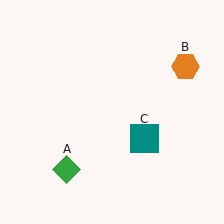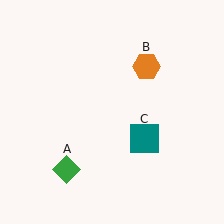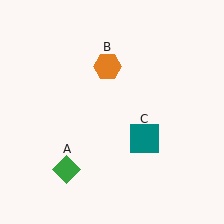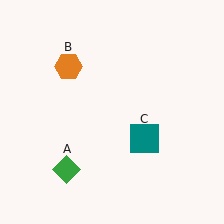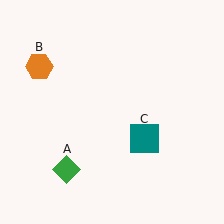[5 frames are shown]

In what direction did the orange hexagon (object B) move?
The orange hexagon (object B) moved left.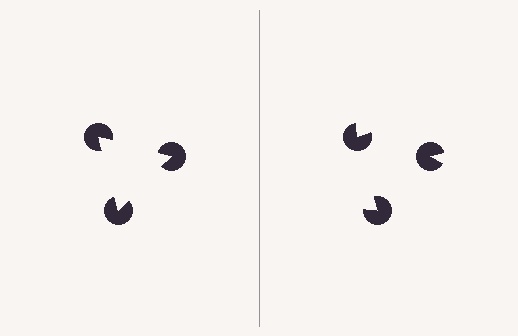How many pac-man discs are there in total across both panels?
6 — 3 on each side.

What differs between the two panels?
The pac-man discs are positioned identically on both sides; only the wedge orientations differ. On the left they align to a triangle; on the right they are misaligned.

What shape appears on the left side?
An illusory triangle.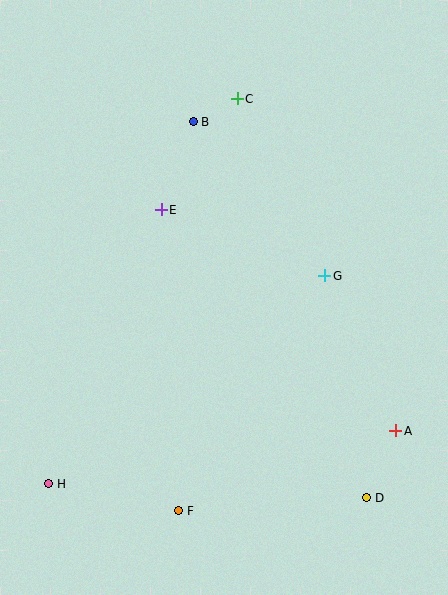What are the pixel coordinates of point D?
Point D is at (367, 498).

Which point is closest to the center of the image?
Point G at (325, 276) is closest to the center.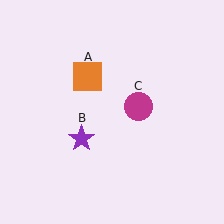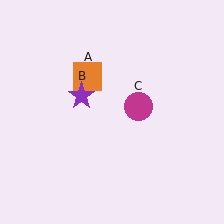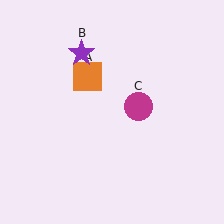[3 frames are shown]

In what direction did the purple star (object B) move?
The purple star (object B) moved up.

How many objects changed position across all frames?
1 object changed position: purple star (object B).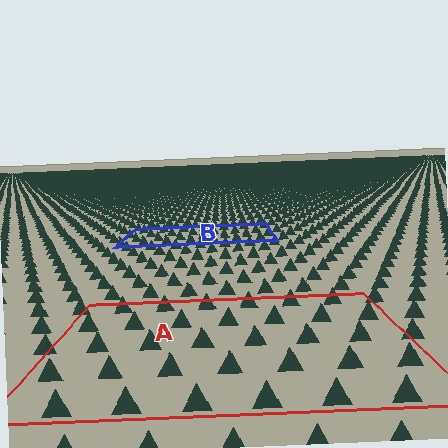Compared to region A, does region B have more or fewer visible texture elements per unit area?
Region B has more texture elements per unit area — they are packed more densely because it is farther away.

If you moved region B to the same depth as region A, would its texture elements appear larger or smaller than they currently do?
They would appear larger. At a closer depth, the same texture elements are projected at a bigger on-screen size.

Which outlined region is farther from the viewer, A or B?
Region B is farther from the viewer — the texture elements inside it appear smaller and more densely packed.